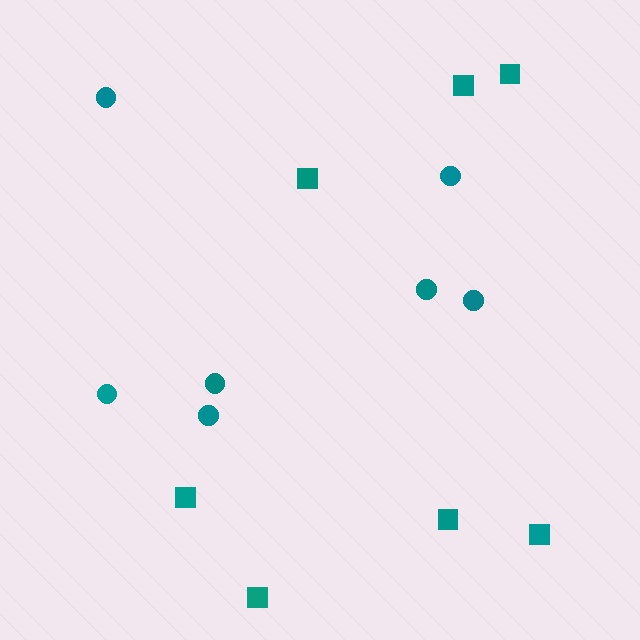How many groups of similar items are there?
There are 2 groups: one group of squares (7) and one group of circles (7).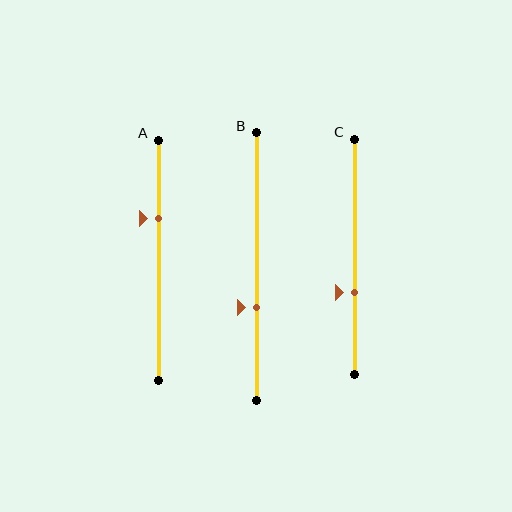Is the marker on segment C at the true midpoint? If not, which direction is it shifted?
No, the marker on segment C is shifted downward by about 15% of the segment length.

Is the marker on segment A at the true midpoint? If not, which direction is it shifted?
No, the marker on segment A is shifted upward by about 17% of the segment length.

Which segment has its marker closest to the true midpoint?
Segment B has its marker closest to the true midpoint.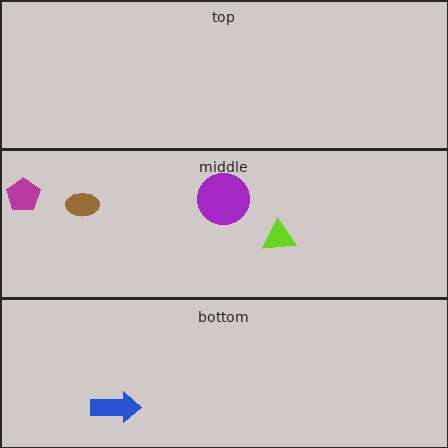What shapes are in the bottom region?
The blue arrow.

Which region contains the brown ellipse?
The middle region.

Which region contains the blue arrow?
The bottom region.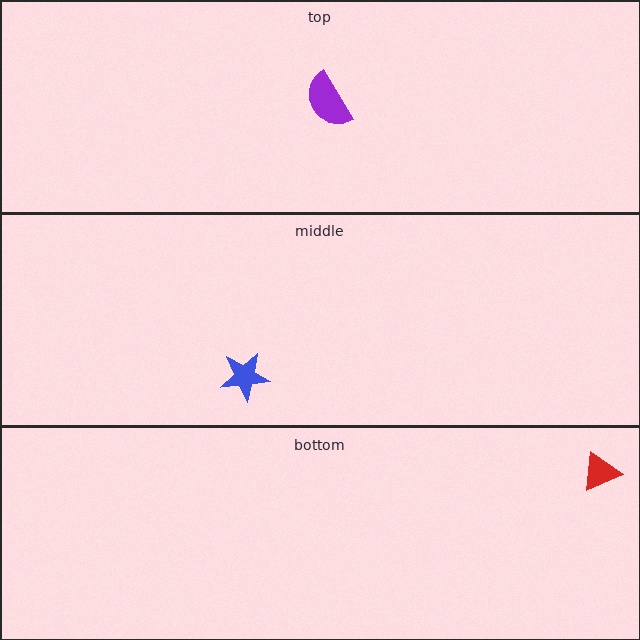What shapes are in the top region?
The purple semicircle.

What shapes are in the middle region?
The blue star.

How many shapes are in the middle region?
1.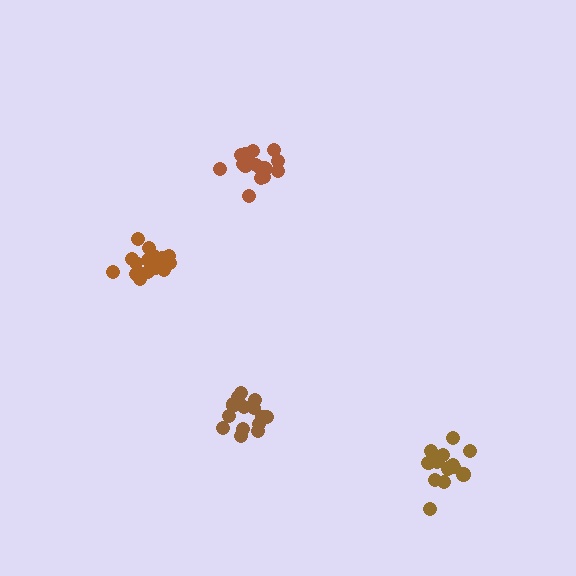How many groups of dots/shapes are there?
There are 4 groups.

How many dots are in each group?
Group 1: 16 dots, Group 2: 19 dots, Group 3: 17 dots, Group 4: 14 dots (66 total).